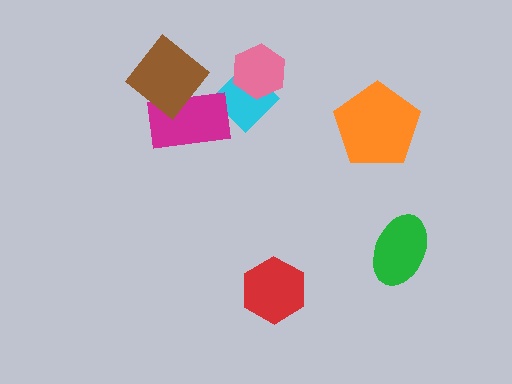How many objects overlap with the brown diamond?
1 object overlaps with the brown diamond.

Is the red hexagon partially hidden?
No, no other shape covers it.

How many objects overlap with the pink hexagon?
1 object overlaps with the pink hexagon.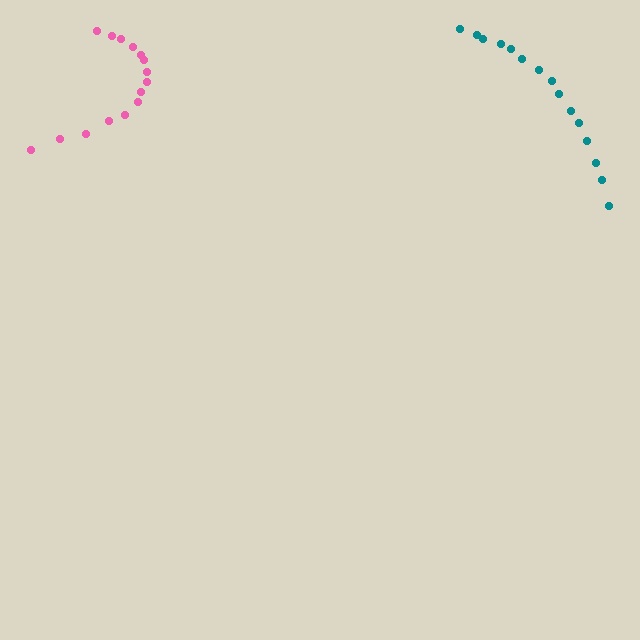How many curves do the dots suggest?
There are 2 distinct paths.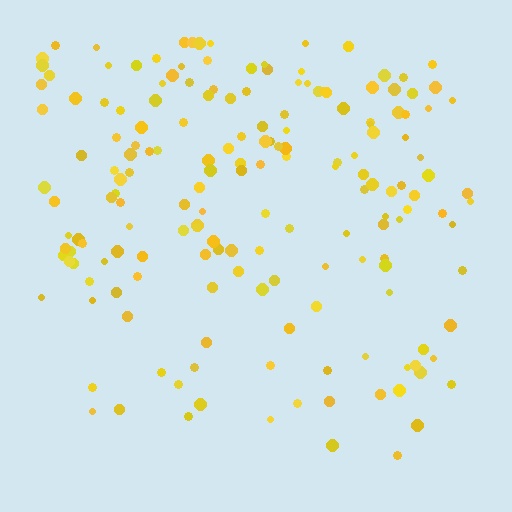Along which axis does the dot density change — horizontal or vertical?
Vertical.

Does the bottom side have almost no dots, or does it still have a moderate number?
Still a moderate number, just noticeably fewer than the top.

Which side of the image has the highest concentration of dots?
The top.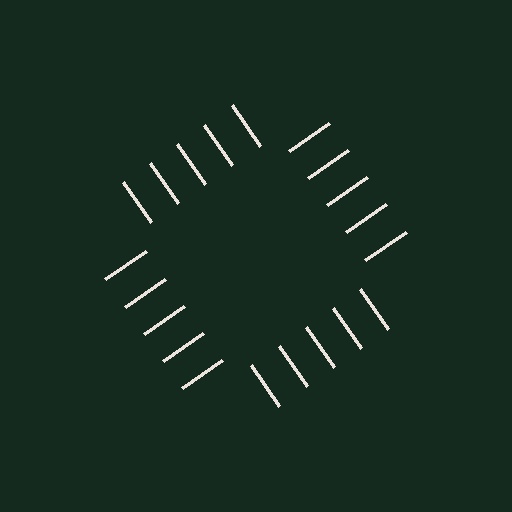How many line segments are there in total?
20 — 5 along each of the 4 edges.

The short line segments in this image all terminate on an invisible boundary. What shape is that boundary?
An illusory square — the line segments terminate on its edges but no continuous stroke is drawn.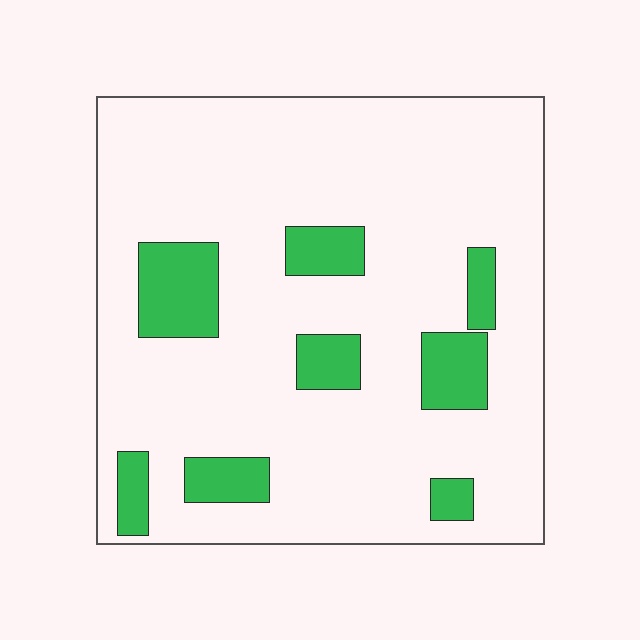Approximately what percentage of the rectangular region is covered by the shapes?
Approximately 15%.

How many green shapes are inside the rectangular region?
8.